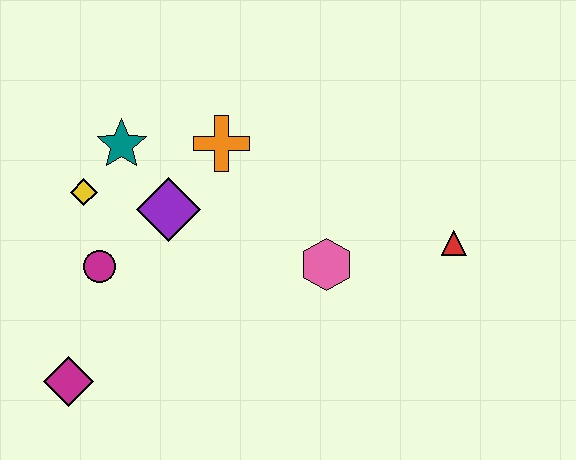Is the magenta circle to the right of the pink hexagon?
No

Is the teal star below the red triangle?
No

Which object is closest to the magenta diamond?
The magenta circle is closest to the magenta diamond.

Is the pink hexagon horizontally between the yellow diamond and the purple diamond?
No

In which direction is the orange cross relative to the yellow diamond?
The orange cross is to the right of the yellow diamond.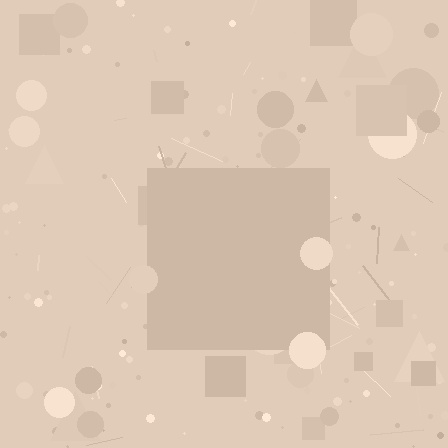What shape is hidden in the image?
A square is hidden in the image.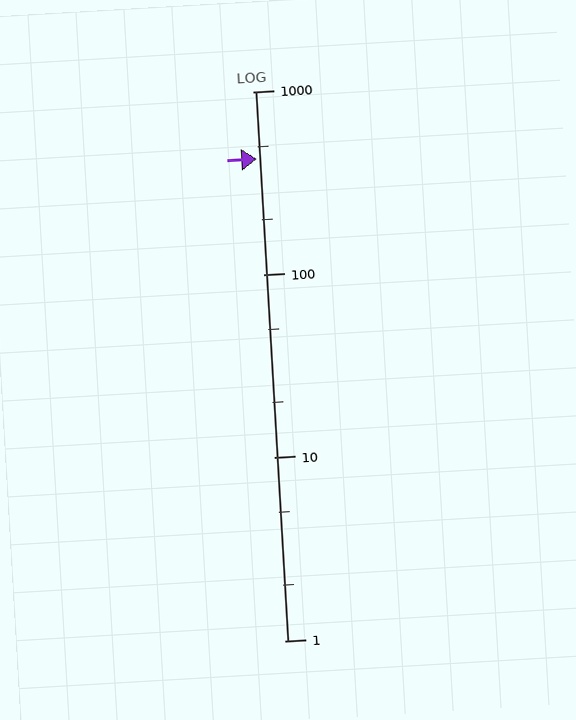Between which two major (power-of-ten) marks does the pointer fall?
The pointer is between 100 and 1000.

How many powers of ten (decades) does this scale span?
The scale spans 3 decades, from 1 to 1000.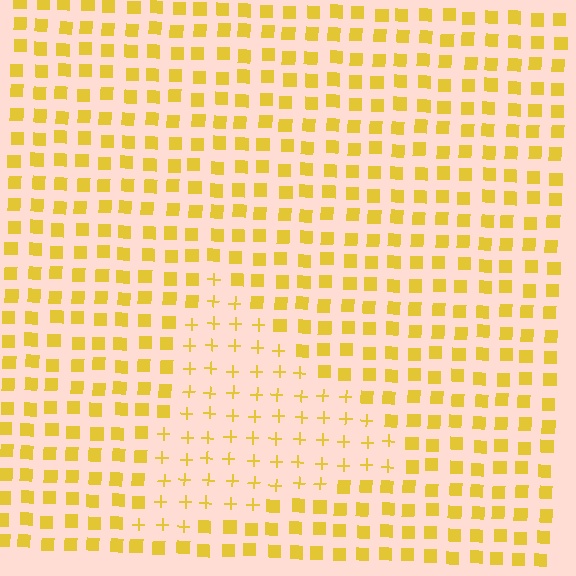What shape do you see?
I see a triangle.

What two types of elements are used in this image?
The image uses plus signs inside the triangle region and squares outside it.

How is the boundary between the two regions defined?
The boundary is defined by a change in element shape: plus signs inside vs. squares outside. All elements share the same color and spacing.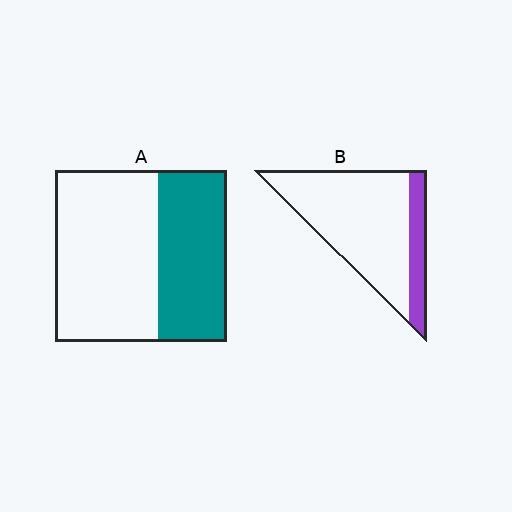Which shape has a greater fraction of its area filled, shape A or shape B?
Shape A.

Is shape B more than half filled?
No.